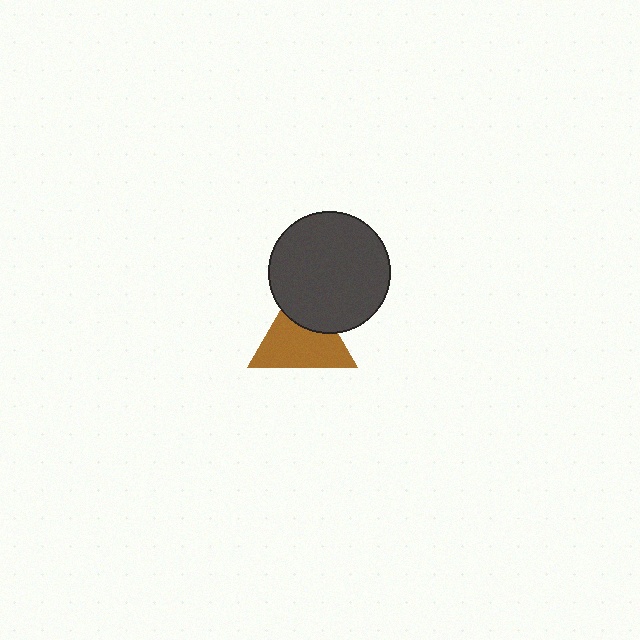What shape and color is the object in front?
The object in front is a dark gray circle.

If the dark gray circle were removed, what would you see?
You would see the complete brown triangle.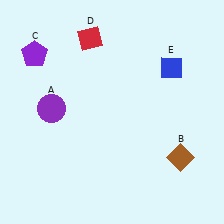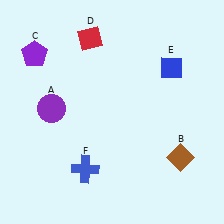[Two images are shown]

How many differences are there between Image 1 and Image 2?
There is 1 difference between the two images.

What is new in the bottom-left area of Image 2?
A blue cross (F) was added in the bottom-left area of Image 2.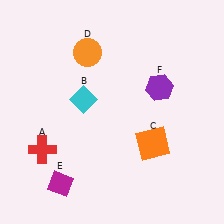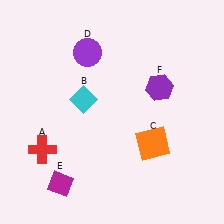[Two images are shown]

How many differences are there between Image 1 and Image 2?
There is 1 difference between the two images.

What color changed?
The circle (D) changed from orange in Image 1 to purple in Image 2.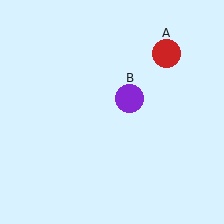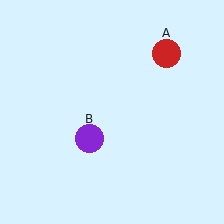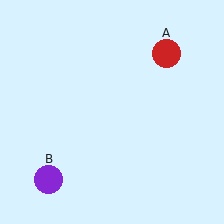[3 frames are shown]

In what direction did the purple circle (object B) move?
The purple circle (object B) moved down and to the left.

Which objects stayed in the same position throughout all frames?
Red circle (object A) remained stationary.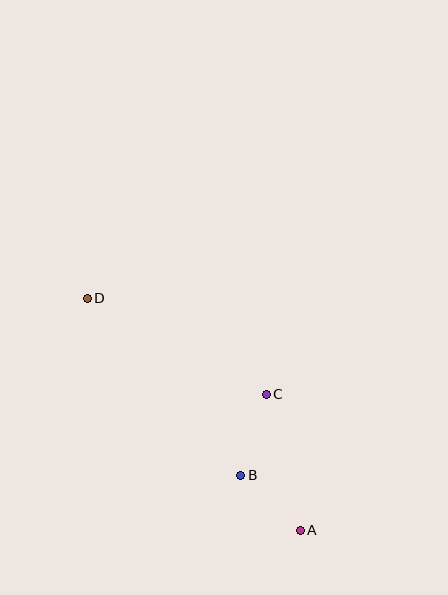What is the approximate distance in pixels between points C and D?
The distance between C and D is approximately 203 pixels.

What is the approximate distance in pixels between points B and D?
The distance between B and D is approximately 234 pixels.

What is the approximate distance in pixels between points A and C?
The distance between A and C is approximately 140 pixels.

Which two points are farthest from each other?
Points A and D are farthest from each other.